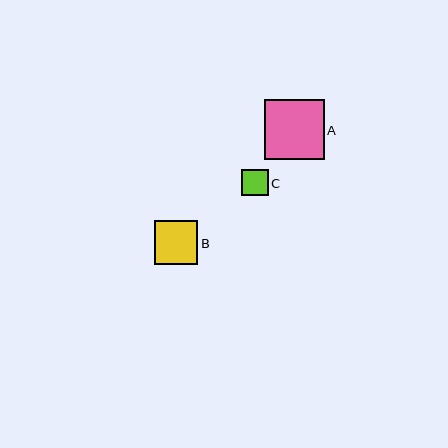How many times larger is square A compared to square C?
Square A is approximately 2.2 times the size of square C.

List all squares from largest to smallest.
From largest to smallest: A, B, C.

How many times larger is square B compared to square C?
Square B is approximately 1.6 times the size of square C.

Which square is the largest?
Square A is the largest with a size of approximately 60 pixels.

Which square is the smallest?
Square C is the smallest with a size of approximately 27 pixels.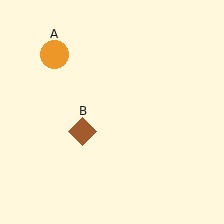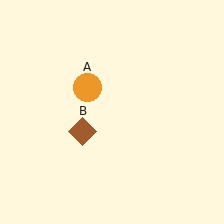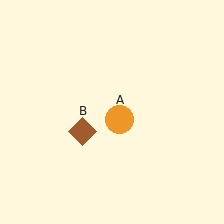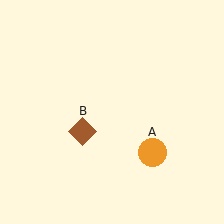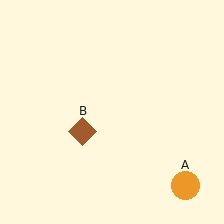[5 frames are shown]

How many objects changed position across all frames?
1 object changed position: orange circle (object A).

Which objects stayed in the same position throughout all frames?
Brown diamond (object B) remained stationary.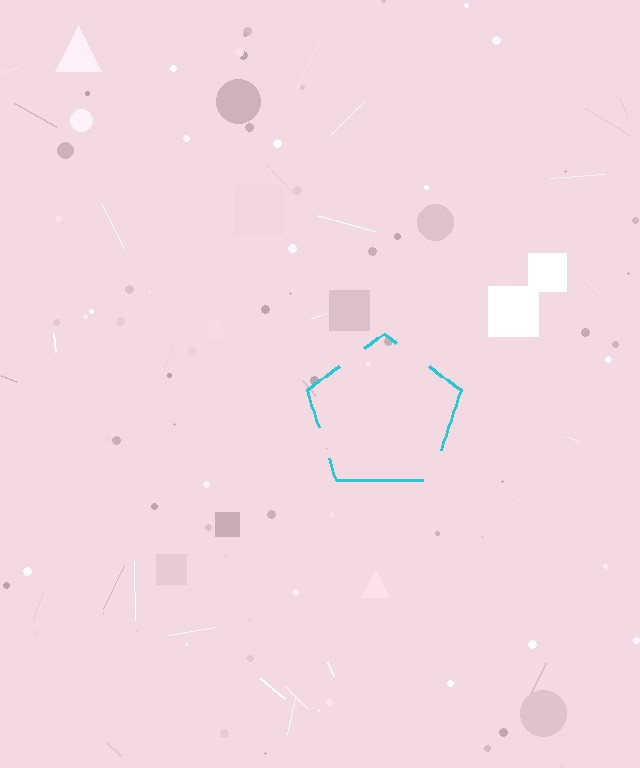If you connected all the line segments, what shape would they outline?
They would outline a pentagon.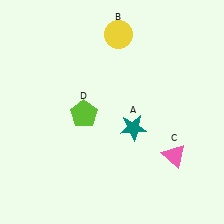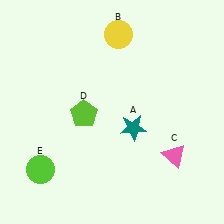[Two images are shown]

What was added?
A lime circle (E) was added in Image 2.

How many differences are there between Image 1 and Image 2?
There is 1 difference between the two images.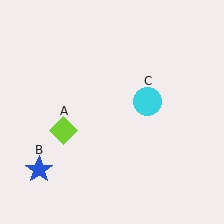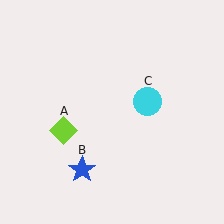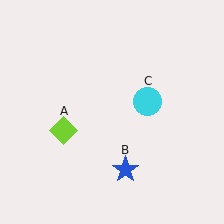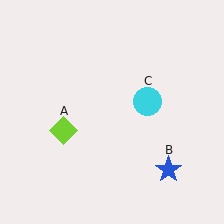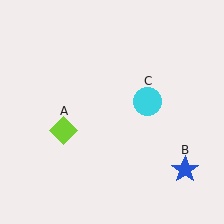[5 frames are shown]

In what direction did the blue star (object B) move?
The blue star (object B) moved right.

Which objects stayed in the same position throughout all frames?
Lime diamond (object A) and cyan circle (object C) remained stationary.